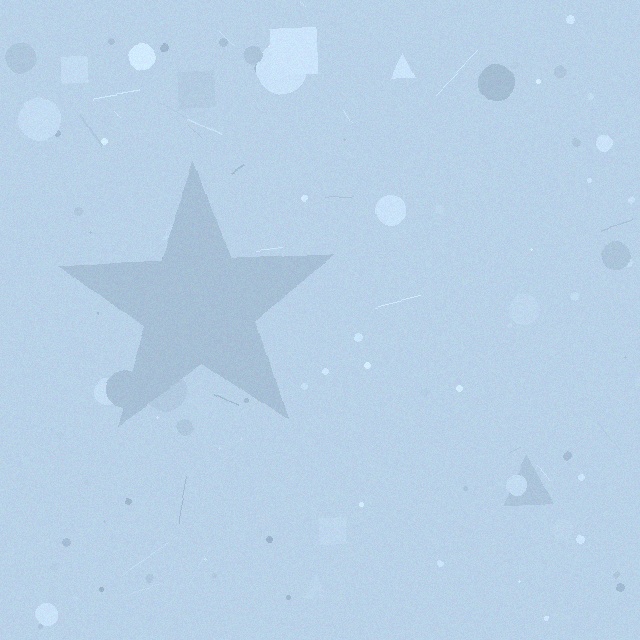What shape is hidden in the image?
A star is hidden in the image.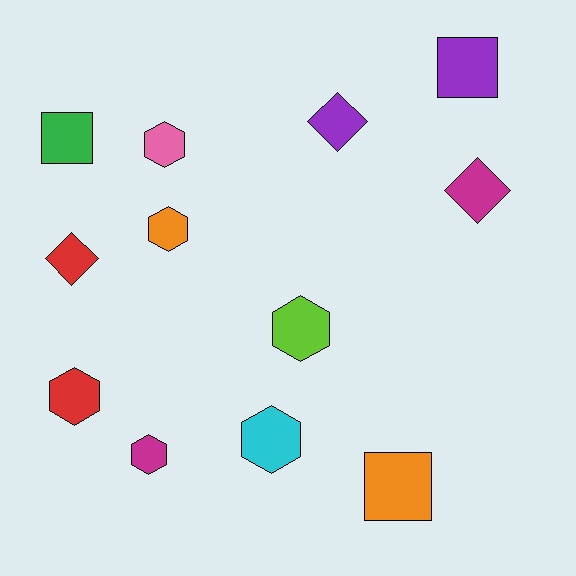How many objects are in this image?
There are 12 objects.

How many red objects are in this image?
There are 2 red objects.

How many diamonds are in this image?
There are 3 diamonds.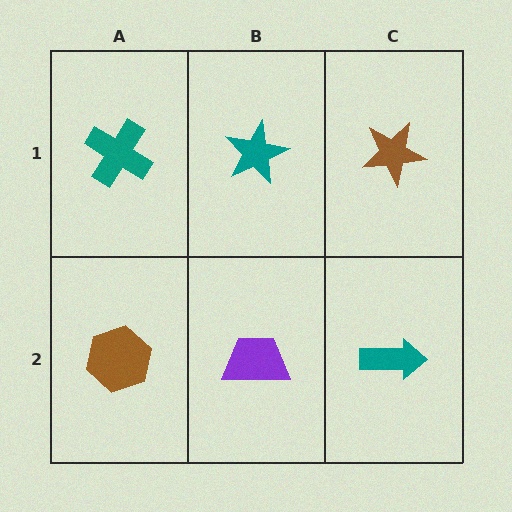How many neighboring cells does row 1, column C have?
2.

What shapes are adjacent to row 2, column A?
A teal cross (row 1, column A), a purple trapezoid (row 2, column B).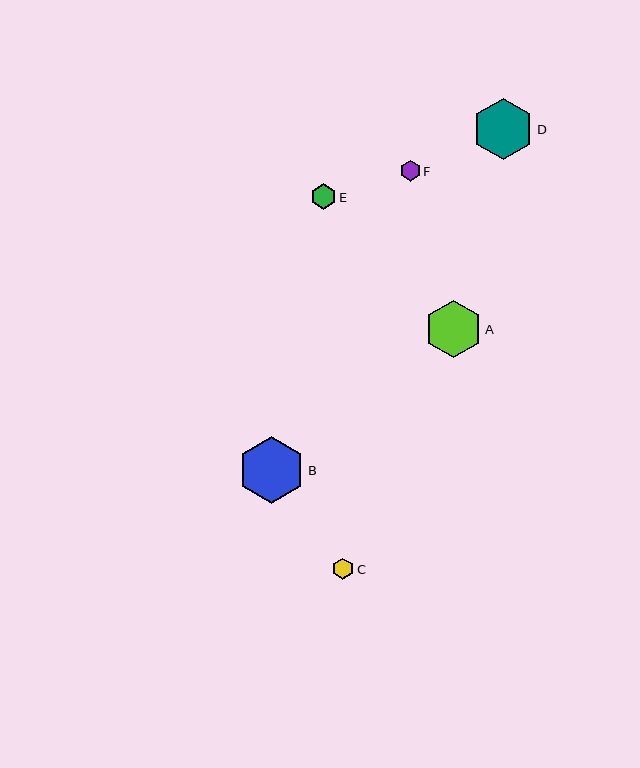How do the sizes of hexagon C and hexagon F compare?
Hexagon C and hexagon F are approximately the same size.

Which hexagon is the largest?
Hexagon B is the largest with a size of approximately 67 pixels.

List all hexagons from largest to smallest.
From largest to smallest: B, D, A, E, C, F.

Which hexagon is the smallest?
Hexagon F is the smallest with a size of approximately 21 pixels.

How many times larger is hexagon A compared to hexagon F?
Hexagon A is approximately 2.8 times the size of hexagon F.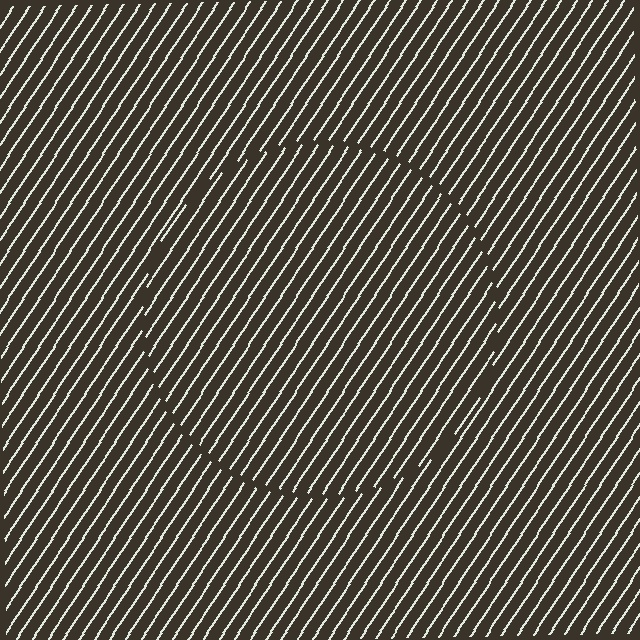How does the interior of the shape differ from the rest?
The interior of the shape contains the same grating, shifted by half a period — the contour is defined by the phase discontinuity where line-ends from the inner and outer gratings abut.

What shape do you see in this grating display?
An illusory circle. The interior of the shape contains the same grating, shifted by half a period — the contour is defined by the phase discontinuity where line-ends from the inner and outer gratings abut.